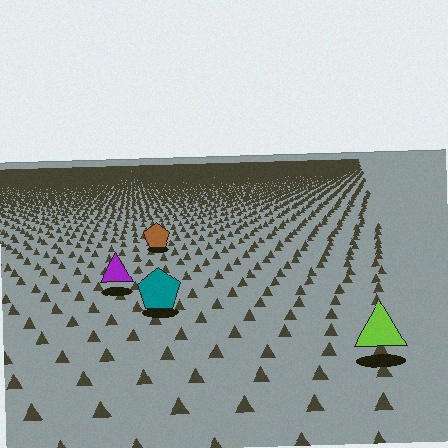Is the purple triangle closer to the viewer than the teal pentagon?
No. The teal pentagon is closer — you can tell from the texture gradient: the ground texture is coarser near it.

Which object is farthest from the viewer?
The brown pentagon is farthest from the viewer. It appears smaller and the ground texture around it is denser.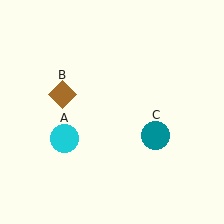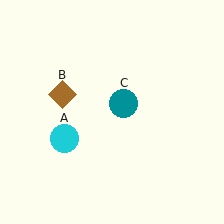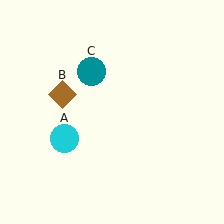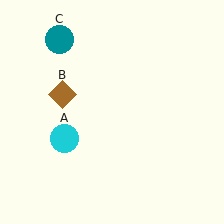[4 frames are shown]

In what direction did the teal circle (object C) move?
The teal circle (object C) moved up and to the left.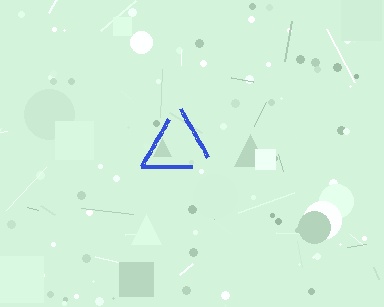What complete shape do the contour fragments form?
The contour fragments form a triangle.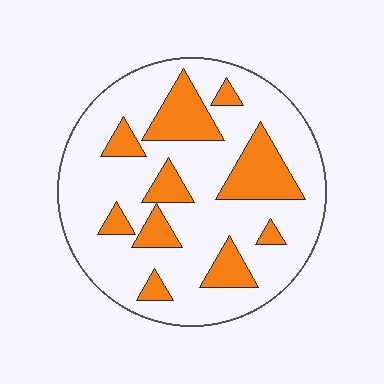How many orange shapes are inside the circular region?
10.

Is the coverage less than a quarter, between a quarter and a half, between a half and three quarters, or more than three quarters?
Less than a quarter.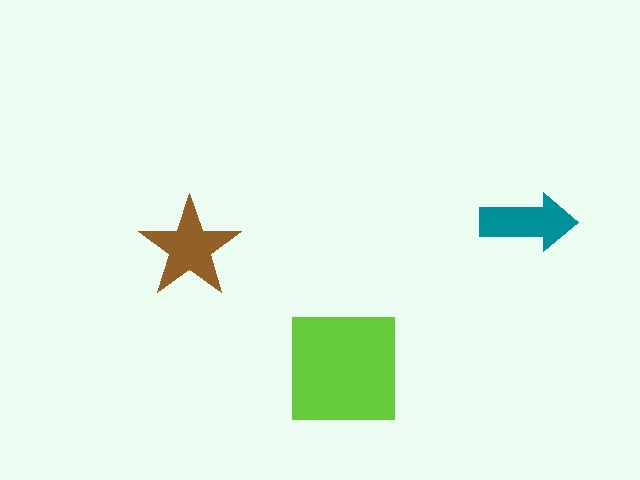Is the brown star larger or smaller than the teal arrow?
Larger.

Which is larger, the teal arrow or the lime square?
The lime square.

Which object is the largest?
The lime square.